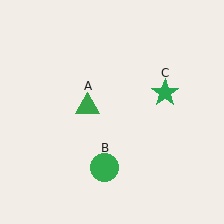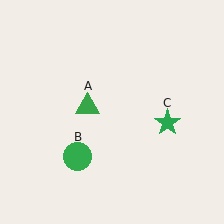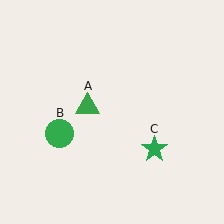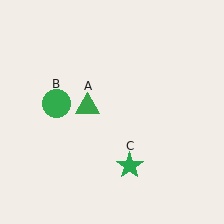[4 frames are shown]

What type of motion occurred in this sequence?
The green circle (object B), green star (object C) rotated clockwise around the center of the scene.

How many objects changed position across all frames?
2 objects changed position: green circle (object B), green star (object C).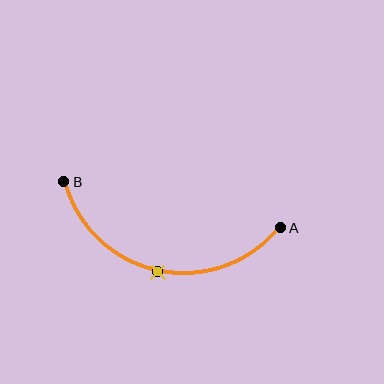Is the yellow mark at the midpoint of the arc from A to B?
Yes. The yellow mark lies on the arc at equal arc-length from both A and B — it is the arc midpoint.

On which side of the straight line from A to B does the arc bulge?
The arc bulges below the straight line connecting A and B.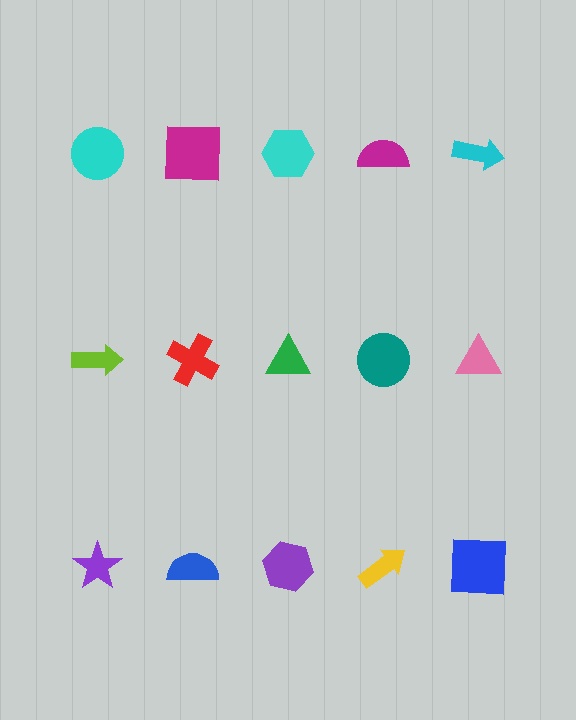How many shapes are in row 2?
5 shapes.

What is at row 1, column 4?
A magenta semicircle.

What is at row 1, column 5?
A cyan arrow.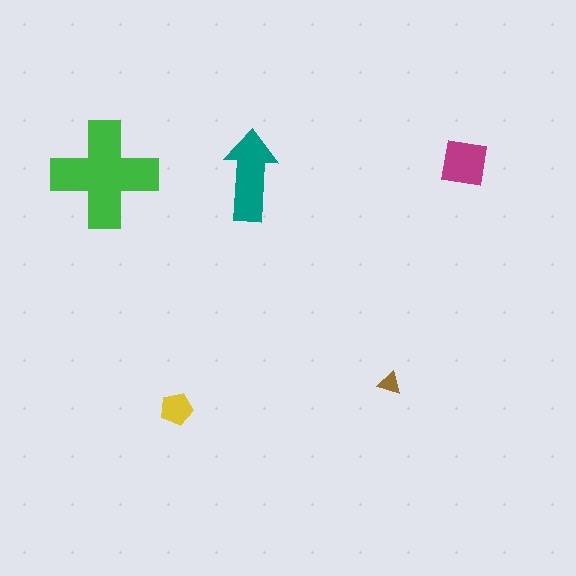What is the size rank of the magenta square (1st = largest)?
3rd.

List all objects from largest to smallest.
The green cross, the teal arrow, the magenta square, the yellow pentagon, the brown triangle.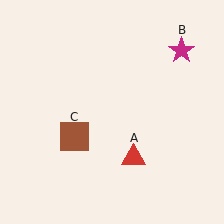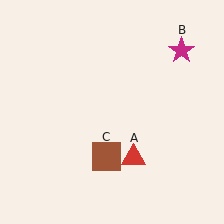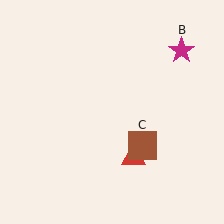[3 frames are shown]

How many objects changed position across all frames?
1 object changed position: brown square (object C).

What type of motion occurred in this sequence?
The brown square (object C) rotated counterclockwise around the center of the scene.